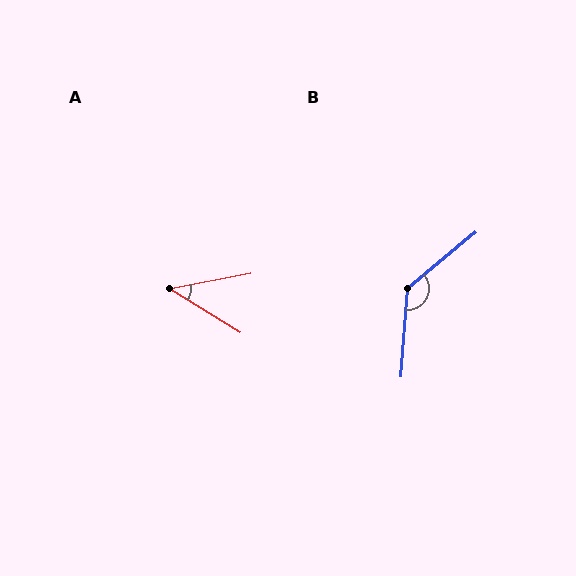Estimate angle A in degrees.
Approximately 43 degrees.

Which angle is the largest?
B, at approximately 133 degrees.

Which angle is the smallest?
A, at approximately 43 degrees.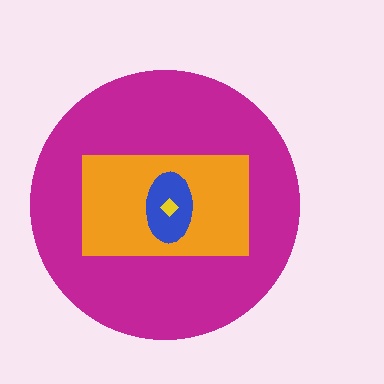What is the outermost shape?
The magenta circle.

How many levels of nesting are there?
4.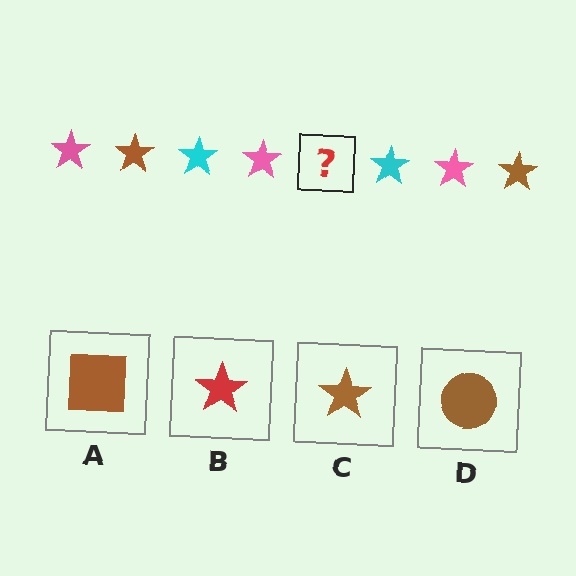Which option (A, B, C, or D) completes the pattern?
C.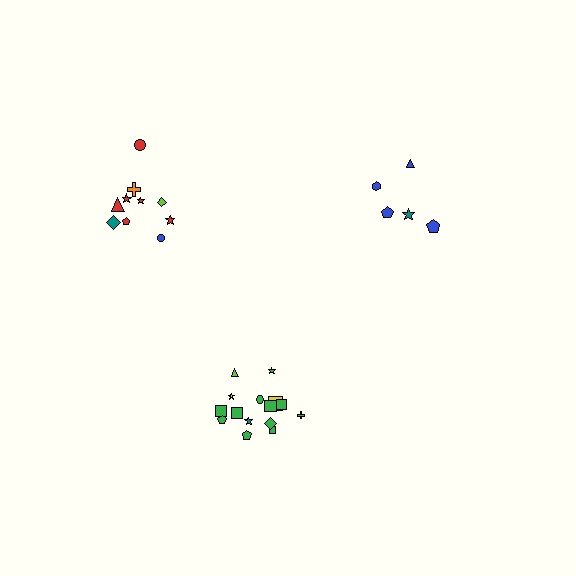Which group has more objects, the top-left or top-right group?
The top-left group.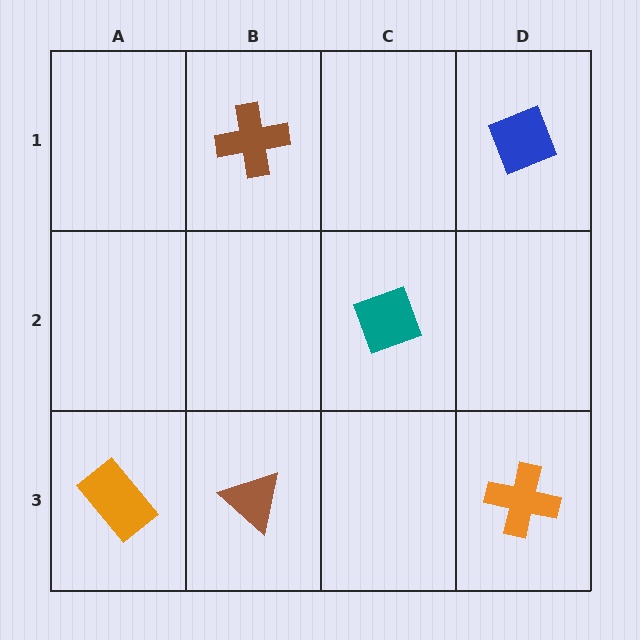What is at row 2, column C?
A teal diamond.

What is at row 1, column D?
A blue diamond.